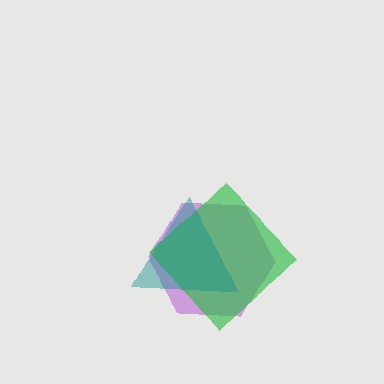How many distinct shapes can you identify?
There are 3 distinct shapes: a purple hexagon, a green diamond, a teal triangle.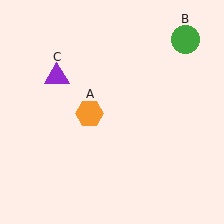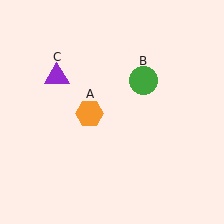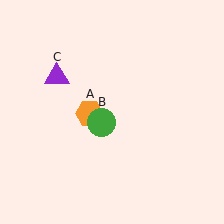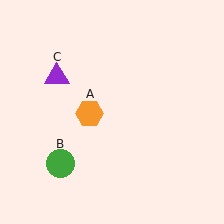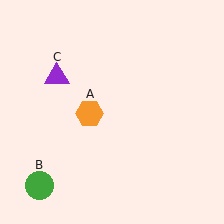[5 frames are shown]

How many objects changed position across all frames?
1 object changed position: green circle (object B).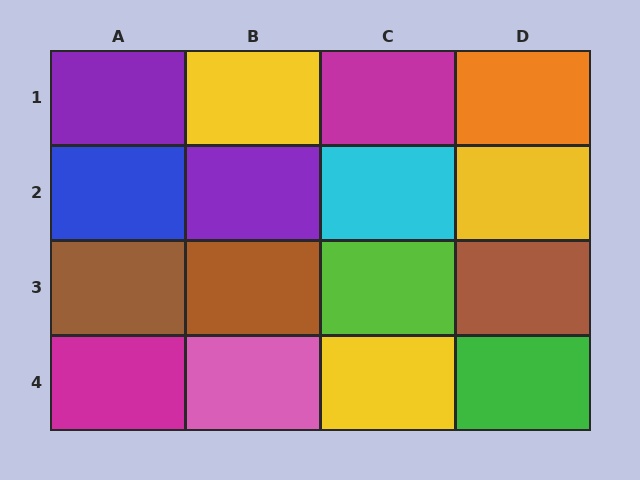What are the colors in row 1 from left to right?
Purple, yellow, magenta, orange.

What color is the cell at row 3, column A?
Brown.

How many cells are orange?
1 cell is orange.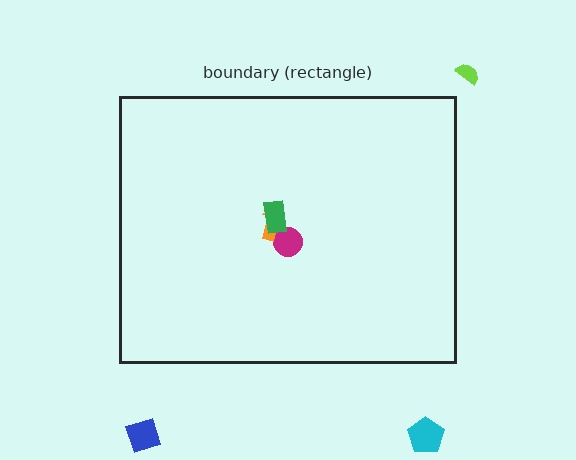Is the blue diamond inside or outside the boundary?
Outside.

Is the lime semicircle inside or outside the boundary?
Outside.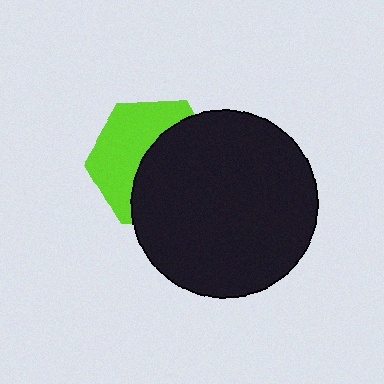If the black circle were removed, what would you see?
You would see the complete lime hexagon.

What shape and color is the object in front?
The object in front is a black circle.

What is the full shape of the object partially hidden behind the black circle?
The partially hidden object is a lime hexagon.